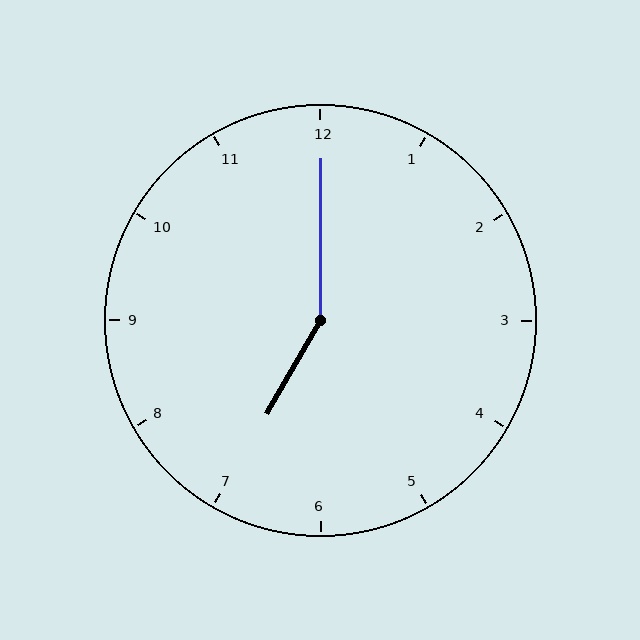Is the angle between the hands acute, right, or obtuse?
It is obtuse.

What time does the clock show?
7:00.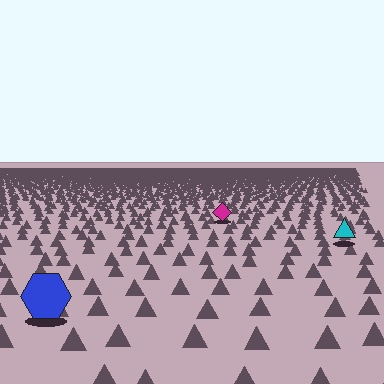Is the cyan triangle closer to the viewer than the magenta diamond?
Yes. The cyan triangle is closer — you can tell from the texture gradient: the ground texture is coarser near it.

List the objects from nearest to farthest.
From nearest to farthest: the blue hexagon, the cyan triangle, the magenta diamond.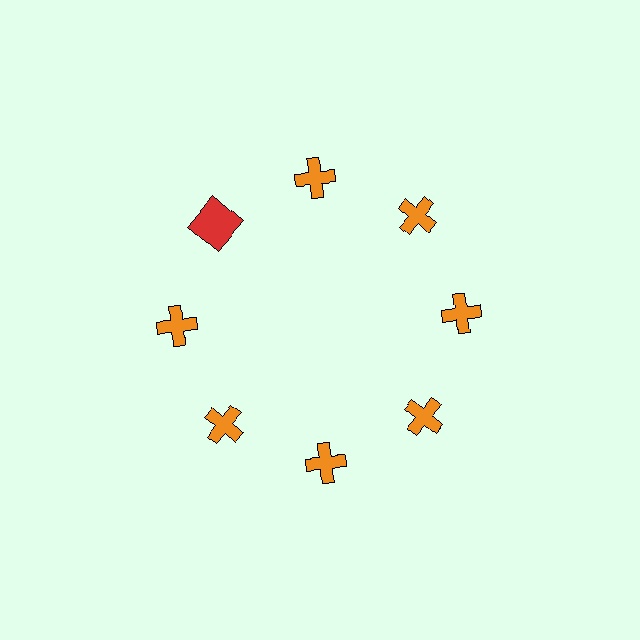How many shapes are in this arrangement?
There are 8 shapes arranged in a ring pattern.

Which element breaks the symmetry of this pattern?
The red square at roughly the 10 o'clock position breaks the symmetry. All other shapes are orange crosses.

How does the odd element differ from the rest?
It differs in both color (red instead of orange) and shape (square instead of cross).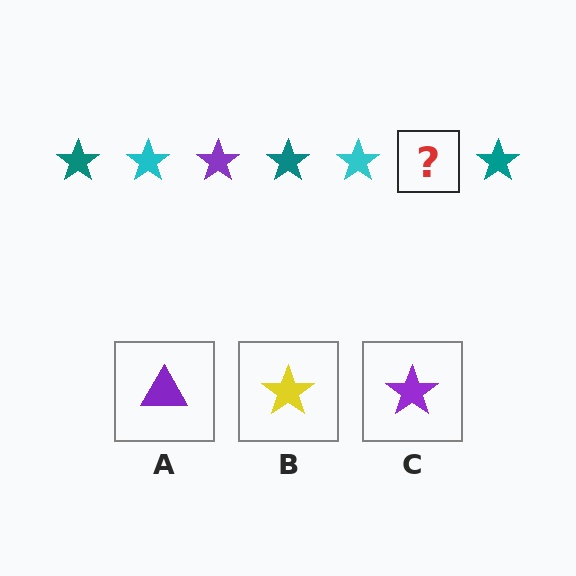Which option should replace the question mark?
Option C.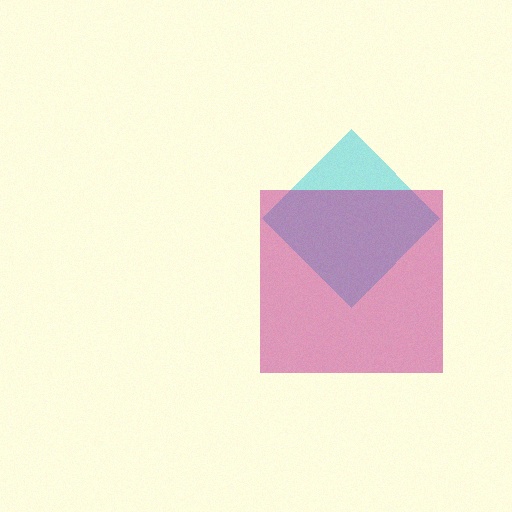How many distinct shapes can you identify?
There are 2 distinct shapes: a cyan diamond, a magenta square.